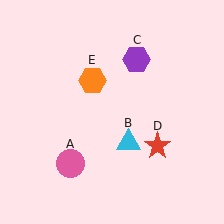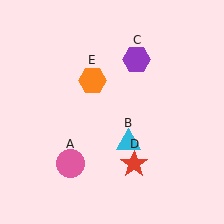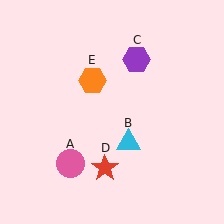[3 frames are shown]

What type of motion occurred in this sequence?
The red star (object D) rotated clockwise around the center of the scene.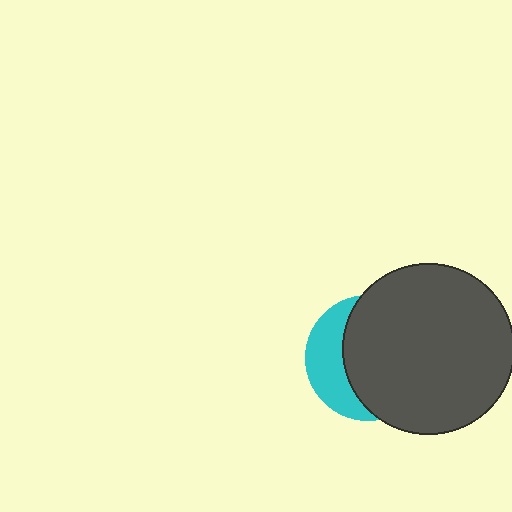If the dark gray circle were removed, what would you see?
You would see the complete cyan circle.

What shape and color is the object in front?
The object in front is a dark gray circle.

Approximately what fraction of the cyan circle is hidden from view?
Roughly 67% of the cyan circle is hidden behind the dark gray circle.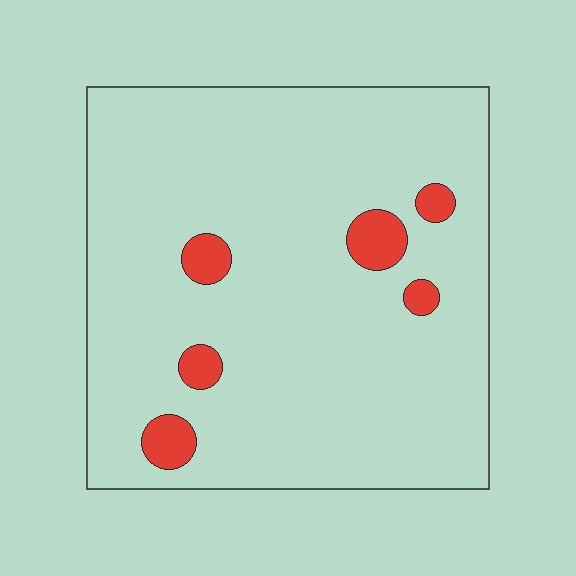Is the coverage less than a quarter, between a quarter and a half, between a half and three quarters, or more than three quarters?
Less than a quarter.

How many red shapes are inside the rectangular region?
6.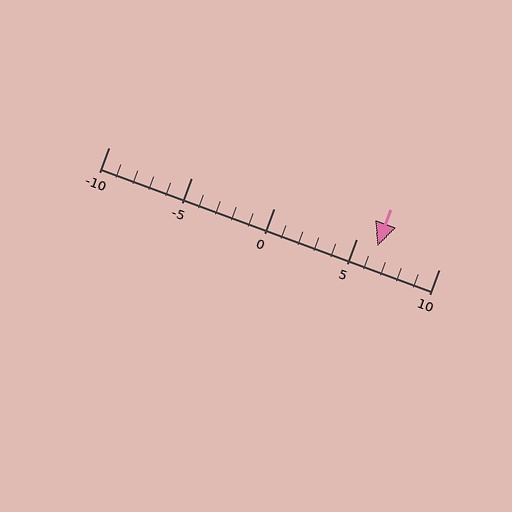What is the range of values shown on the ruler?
The ruler shows values from -10 to 10.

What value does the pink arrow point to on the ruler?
The pink arrow points to approximately 6.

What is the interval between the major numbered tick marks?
The major tick marks are spaced 5 units apart.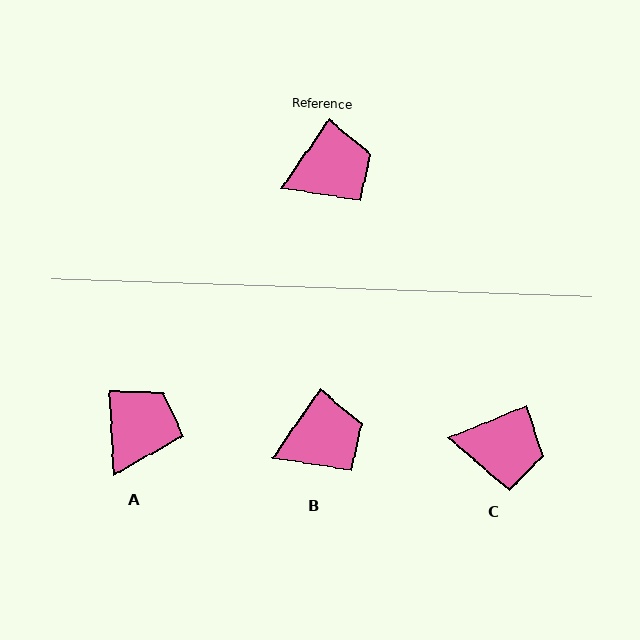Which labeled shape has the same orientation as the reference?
B.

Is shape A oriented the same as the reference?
No, it is off by about 38 degrees.